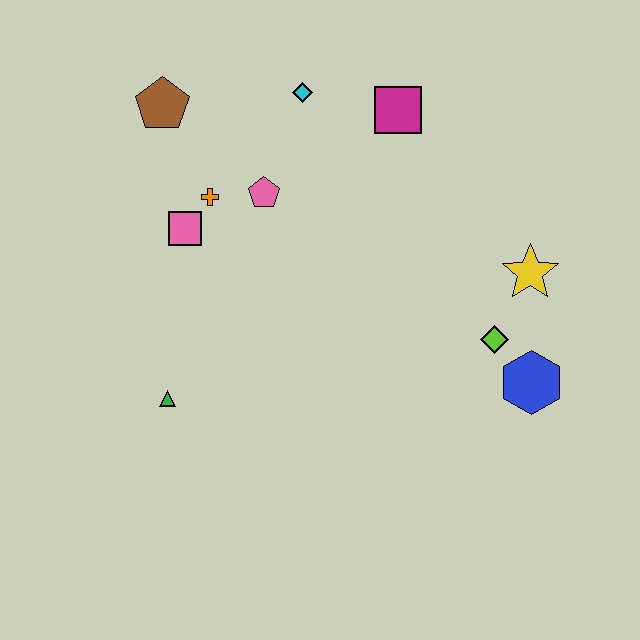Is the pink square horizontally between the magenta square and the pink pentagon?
No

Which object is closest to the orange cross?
The pink square is closest to the orange cross.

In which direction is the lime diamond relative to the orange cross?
The lime diamond is to the right of the orange cross.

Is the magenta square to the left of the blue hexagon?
Yes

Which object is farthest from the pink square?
The blue hexagon is farthest from the pink square.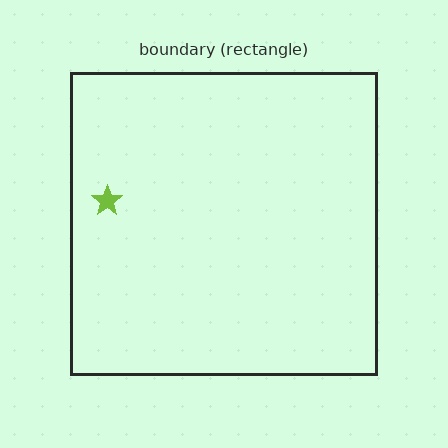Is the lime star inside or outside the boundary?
Inside.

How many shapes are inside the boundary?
1 inside, 0 outside.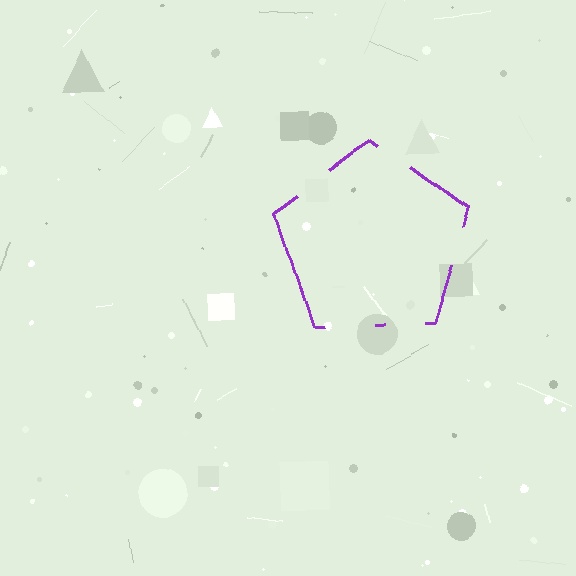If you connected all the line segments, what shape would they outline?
They would outline a pentagon.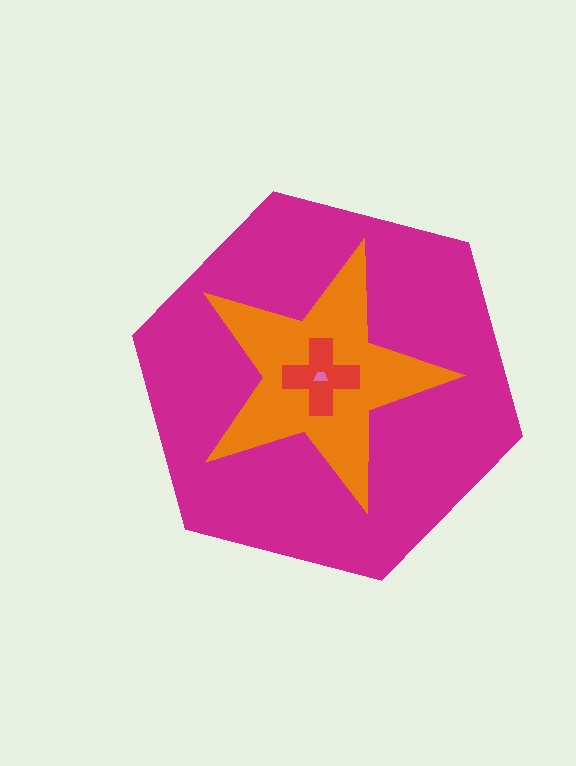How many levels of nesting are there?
4.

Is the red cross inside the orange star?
Yes.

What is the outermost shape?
The magenta hexagon.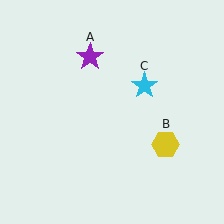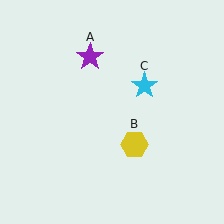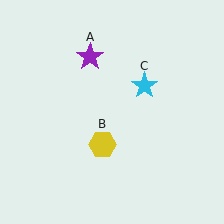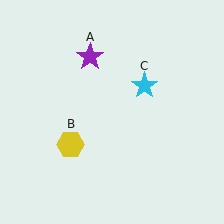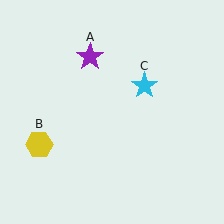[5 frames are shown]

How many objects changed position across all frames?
1 object changed position: yellow hexagon (object B).